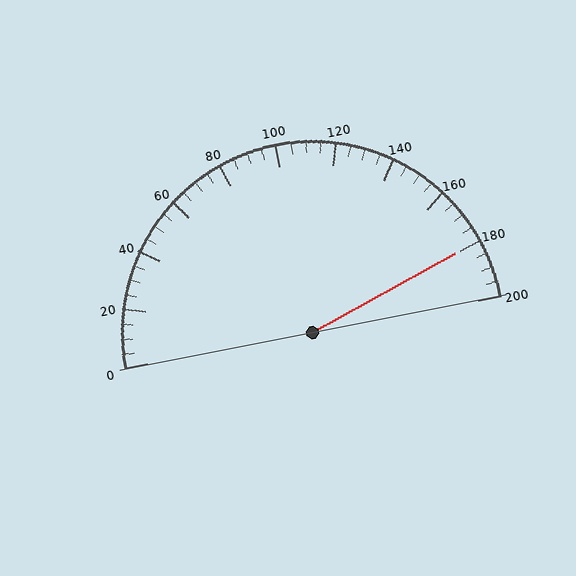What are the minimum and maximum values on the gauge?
The gauge ranges from 0 to 200.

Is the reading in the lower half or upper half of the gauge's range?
The reading is in the upper half of the range (0 to 200).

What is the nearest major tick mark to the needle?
The nearest major tick mark is 180.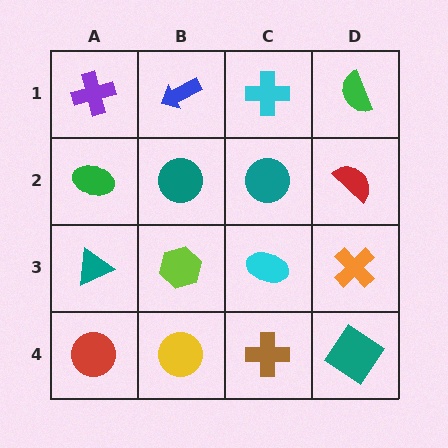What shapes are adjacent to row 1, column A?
A green ellipse (row 2, column A), a blue arrow (row 1, column B).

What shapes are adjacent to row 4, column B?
A lime hexagon (row 3, column B), a red circle (row 4, column A), a brown cross (row 4, column C).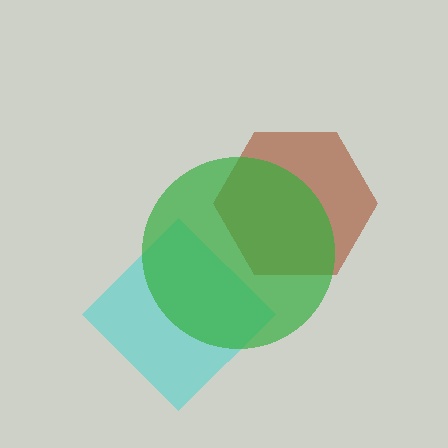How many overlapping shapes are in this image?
There are 3 overlapping shapes in the image.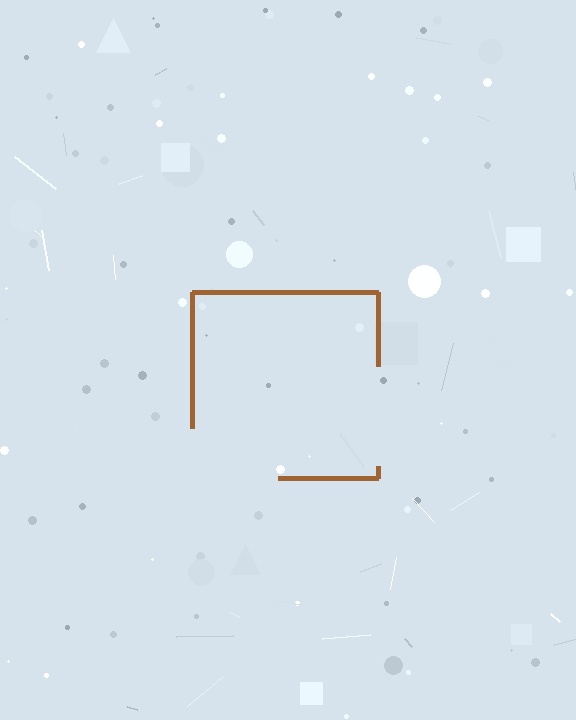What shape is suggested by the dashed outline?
The dashed outline suggests a square.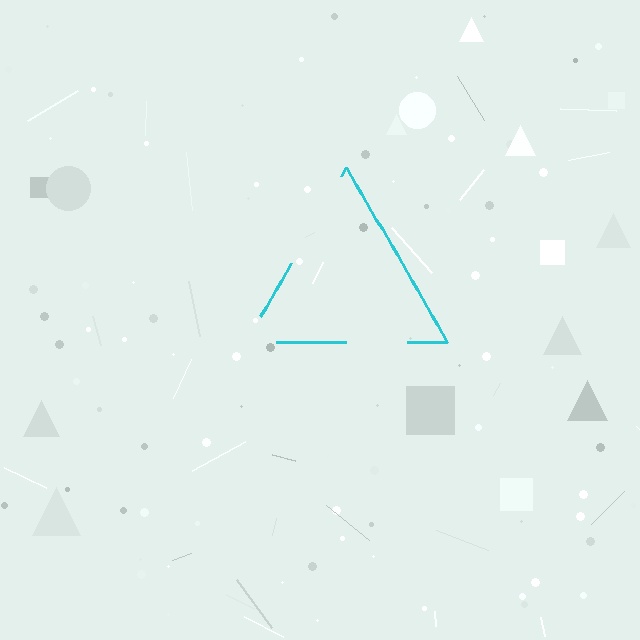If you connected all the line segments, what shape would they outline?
They would outline a triangle.